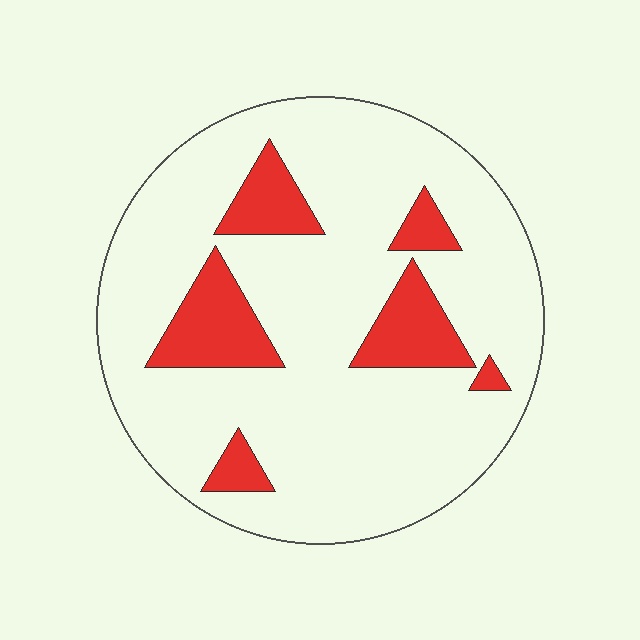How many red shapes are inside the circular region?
6.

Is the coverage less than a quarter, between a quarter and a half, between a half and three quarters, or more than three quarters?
Less than a quarter.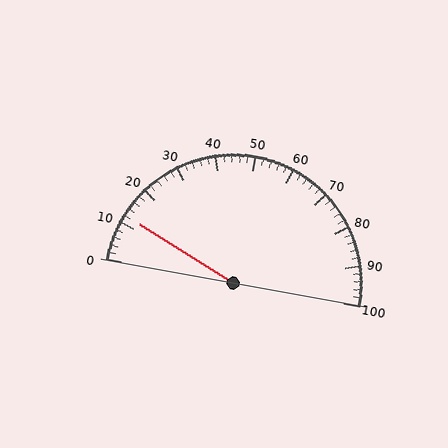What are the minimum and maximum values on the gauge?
The gauge ranges from 0 to 100.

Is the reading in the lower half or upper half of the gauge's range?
The reading is in the lower half of the range (0 to 100).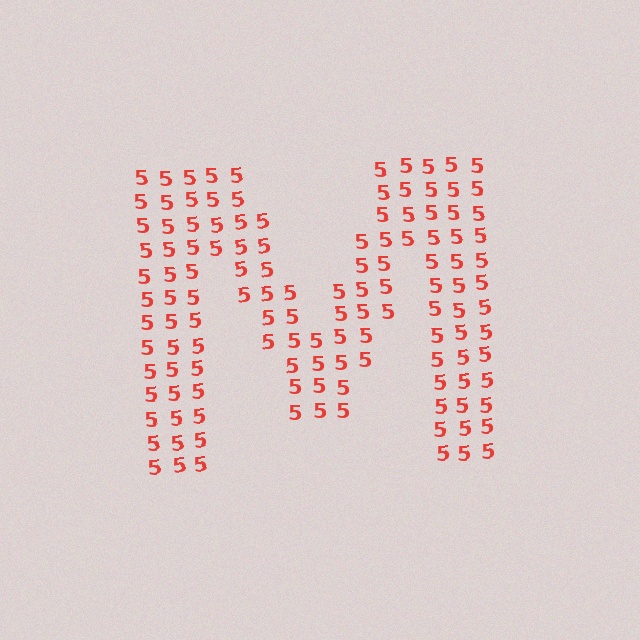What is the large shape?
The large shape is the letter M.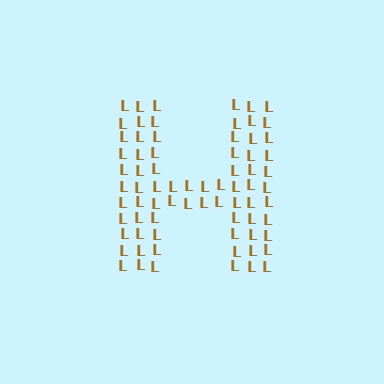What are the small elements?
The small elements are letter L's.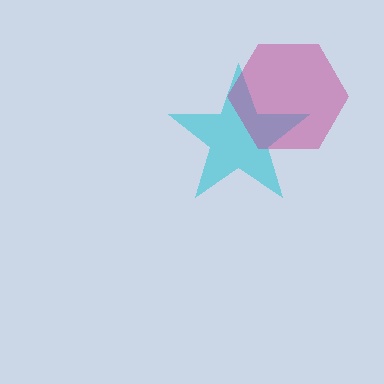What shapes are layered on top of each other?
The layered shapes are: a cyan star, a magenta hexagon.